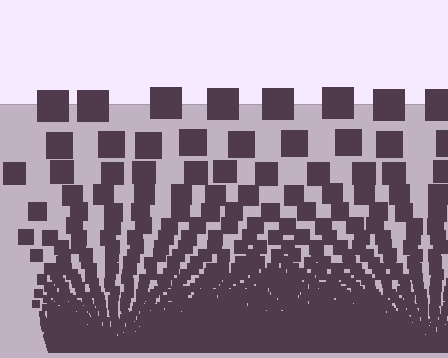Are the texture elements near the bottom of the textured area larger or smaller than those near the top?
Smaller. The gradient is inverted — elements near the bottom are smaller and denser.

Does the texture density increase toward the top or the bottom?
Density increases toward the bottom.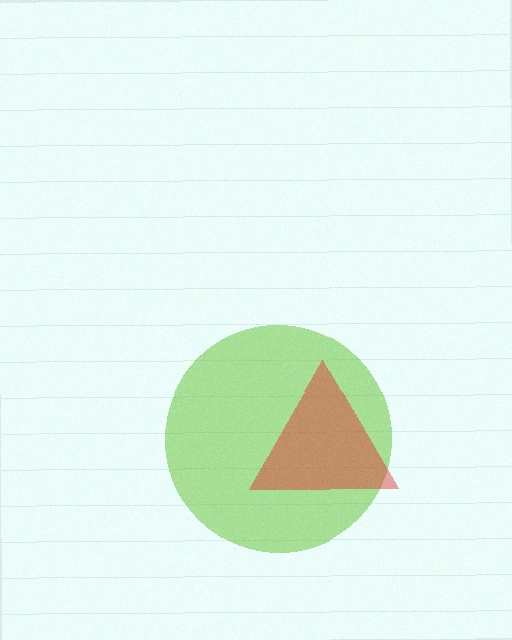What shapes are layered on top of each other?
The layered shapes are: a lime circle, a red triangle.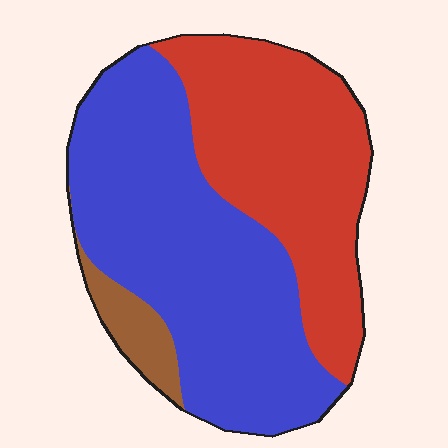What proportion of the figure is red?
Red takes up about two fifths (2/5) of the figure.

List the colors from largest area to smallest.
From largest to smallest: blue, red, brown.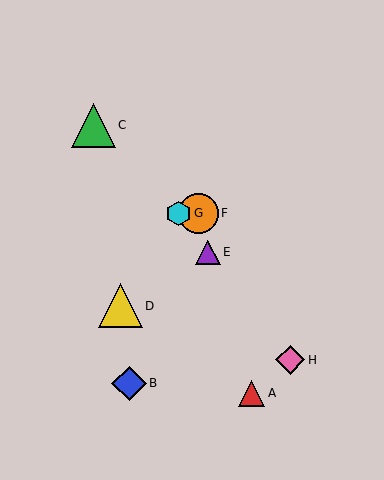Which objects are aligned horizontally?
Objects F, G are aligned horizontally.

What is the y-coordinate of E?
Object E is at y≈252.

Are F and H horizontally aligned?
No, F is at y≈213 and H is at y≈360.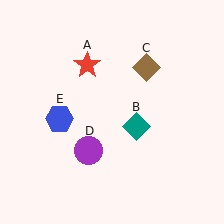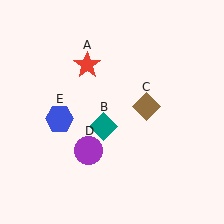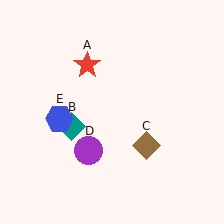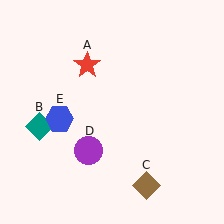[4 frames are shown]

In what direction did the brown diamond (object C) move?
The brown diamond (object C) moved down.